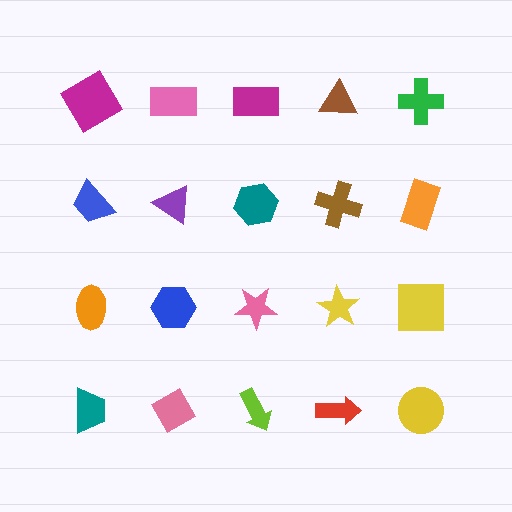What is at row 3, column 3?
A pink star.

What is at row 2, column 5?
An orange rectangle.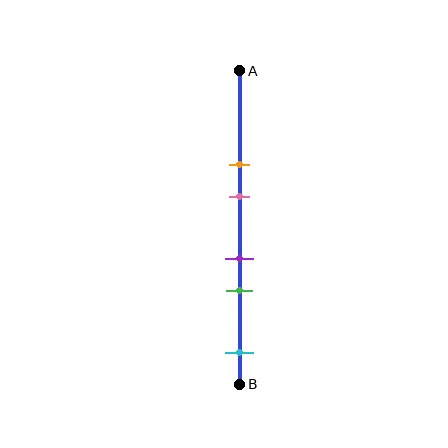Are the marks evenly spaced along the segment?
No, the marks are not evenly spaced.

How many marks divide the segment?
There are 5 marks dividing the segment.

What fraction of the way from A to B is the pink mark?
The pink mark is approximately 40% (0.4) of the way from A to B.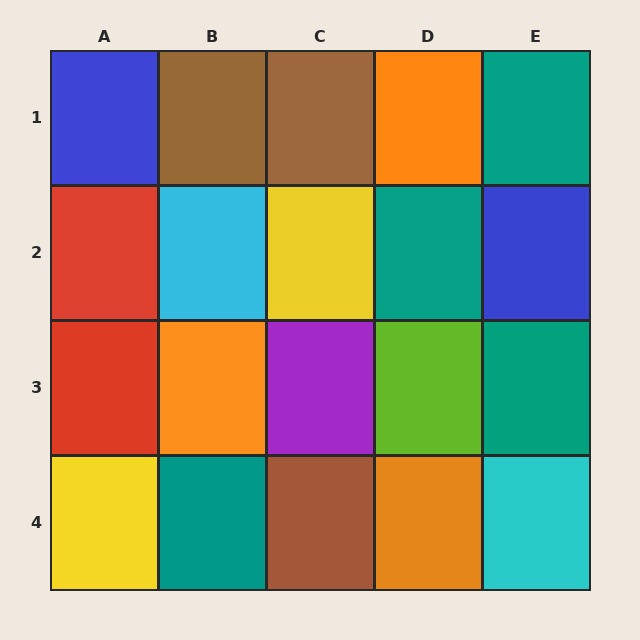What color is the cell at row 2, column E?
Blue.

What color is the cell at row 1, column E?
Teal.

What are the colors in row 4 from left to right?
Yellow, teal, brown, orange, cyan.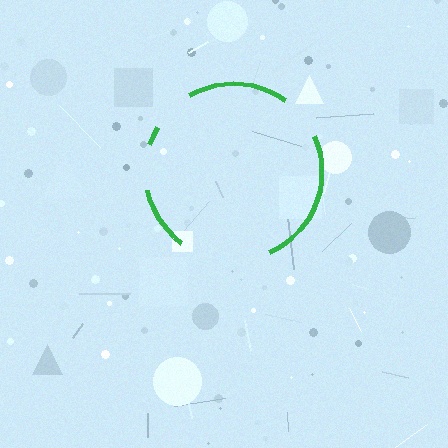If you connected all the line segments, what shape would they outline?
They would outline a circle.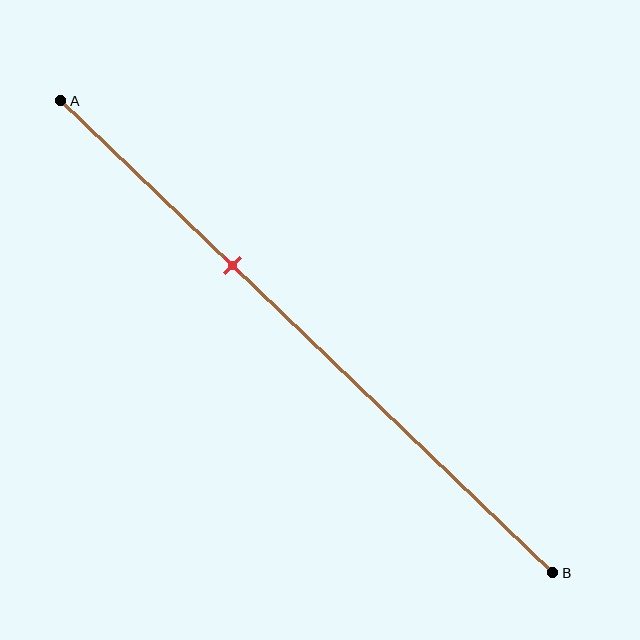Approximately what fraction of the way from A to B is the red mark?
The red mark is approximately 35% of the way from A to B.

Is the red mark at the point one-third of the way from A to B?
Yes, the mark is approximately at the one-third point.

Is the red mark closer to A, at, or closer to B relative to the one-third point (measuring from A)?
The red mark is approximately at the one-third point of segment AB.